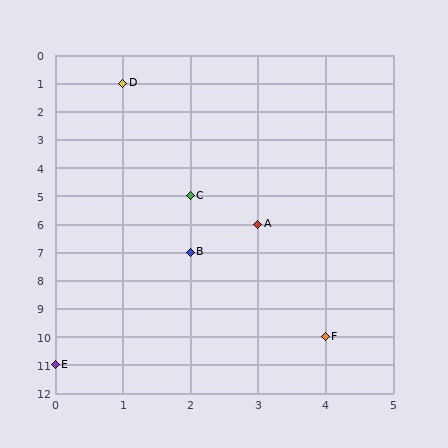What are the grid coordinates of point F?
Point F is at grid coordinates (4, 10).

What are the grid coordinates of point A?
Point A is at grid coordinates (3, 6).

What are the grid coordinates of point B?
Point B is at grid coordinates (2, 7).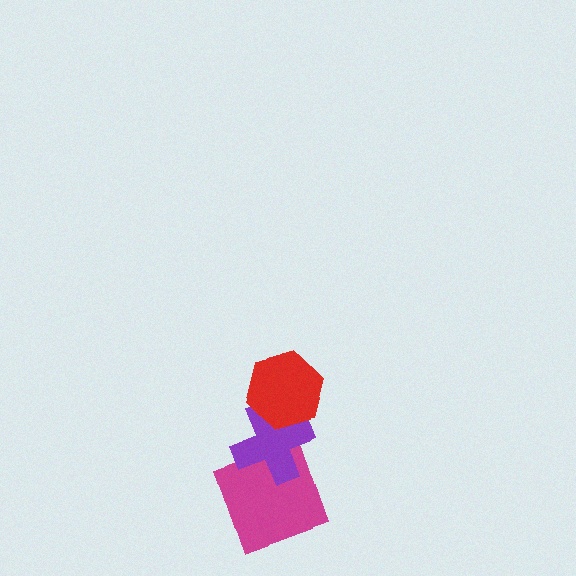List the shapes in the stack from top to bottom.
From top to bottom: the red hexagon, the purple cross, the magenta square.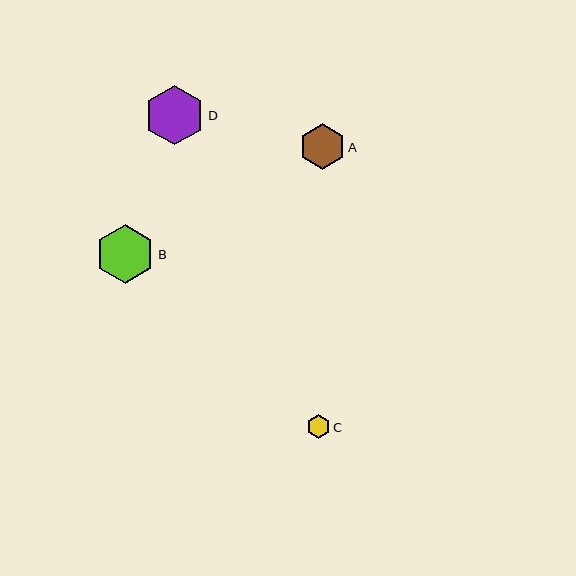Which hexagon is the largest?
Hexagon D is the largest with a size of approximately 60 pixels.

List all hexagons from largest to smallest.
From largest to smallest: D, B, A, C.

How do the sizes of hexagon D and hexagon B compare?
Hexagon D and hexagon B are approximately the same size.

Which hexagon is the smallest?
Hexagon C is the smallest with a size of approximately 24 pixels.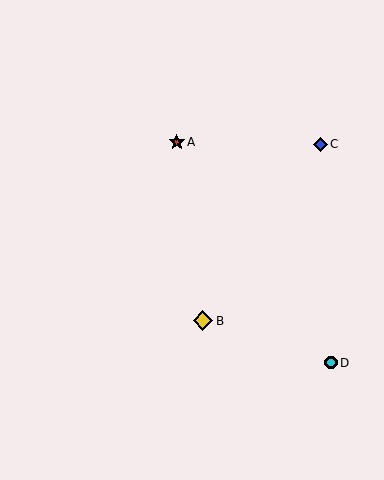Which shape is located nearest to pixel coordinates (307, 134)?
The blue diamond (labeled C) at (320, 144) is nearest to that location.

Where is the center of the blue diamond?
The center of the blue diamond is at (320, 144).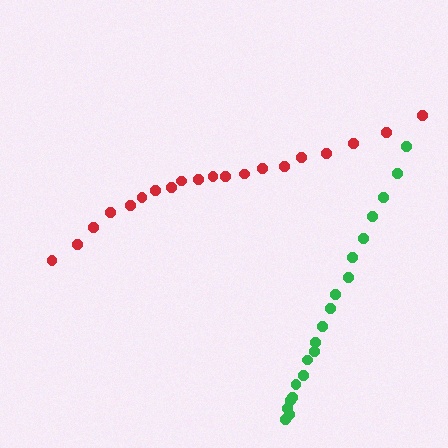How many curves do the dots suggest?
There are 2 distinct paths.